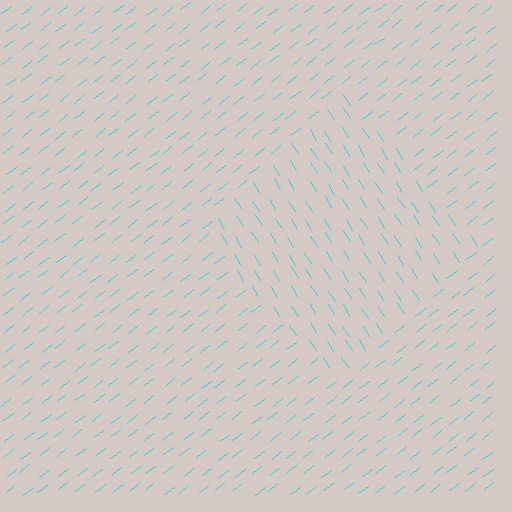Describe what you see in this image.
The image is filled with small cyan line segments. A diamond region in the image has lines oriented differently from the surrounding lines, creating a visible texture boundary.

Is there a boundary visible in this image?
Yes, there is a texture boundary formed by a change in line orientation.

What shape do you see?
I see a diamond.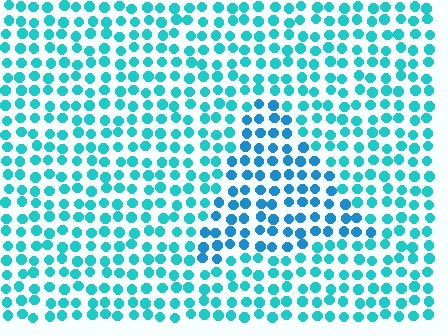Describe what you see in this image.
The image is filled with small cyan elements in a uniform arrangement. A triangle-shaped region is visible where the elements are tinted to a slightly different hue, forming a subtle color boundary.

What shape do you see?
I see a triangle.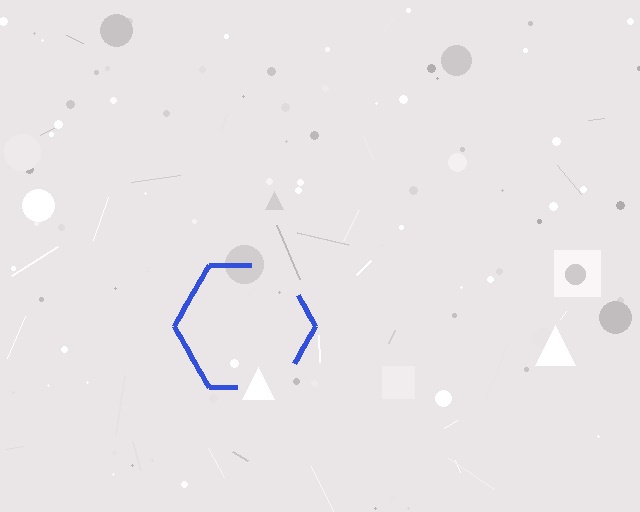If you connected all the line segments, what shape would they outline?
They would outline a hexagon.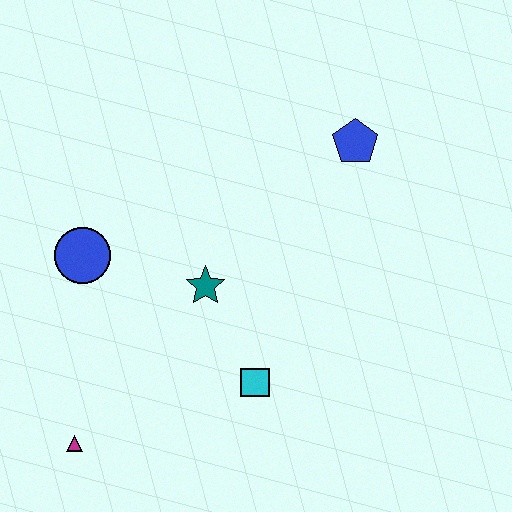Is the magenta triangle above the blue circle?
No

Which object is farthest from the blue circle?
The blue pentagon is farthest from the blue circle.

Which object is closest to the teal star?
The cyan square is closest to the teal star.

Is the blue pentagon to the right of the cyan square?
Yes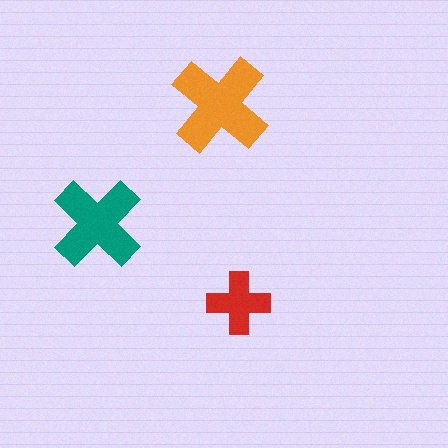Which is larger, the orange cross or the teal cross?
The orange one.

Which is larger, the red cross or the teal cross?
The teal one.